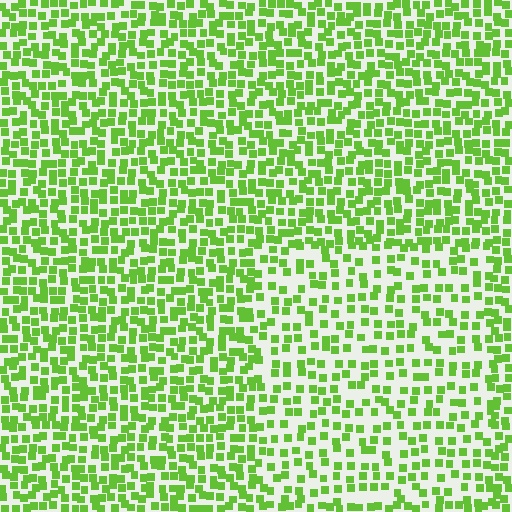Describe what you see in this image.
The image contains small lime elements arranged at two different densities. A rectangle-shaped region is visible where the elements are less densely packed than the surrounding area.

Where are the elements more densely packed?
The elements are more densely packed outside the rectangle boundary.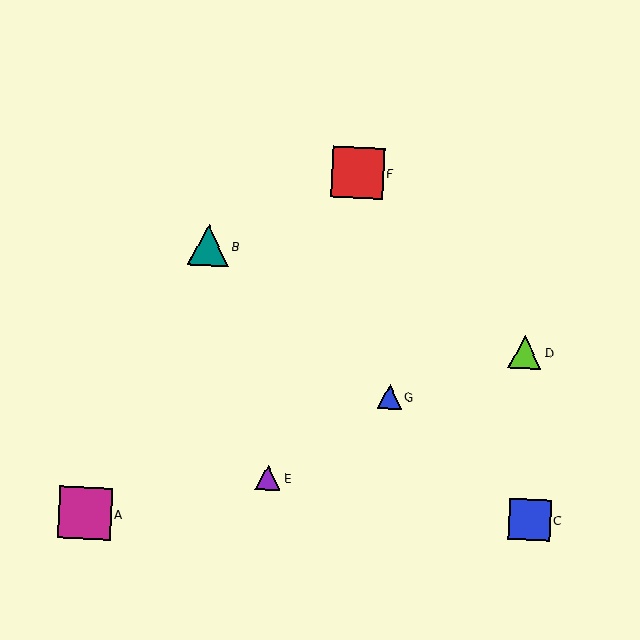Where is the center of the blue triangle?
The center of the blue triangle is at (390, 397).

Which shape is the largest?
The magenta square (labeled A) is the largest.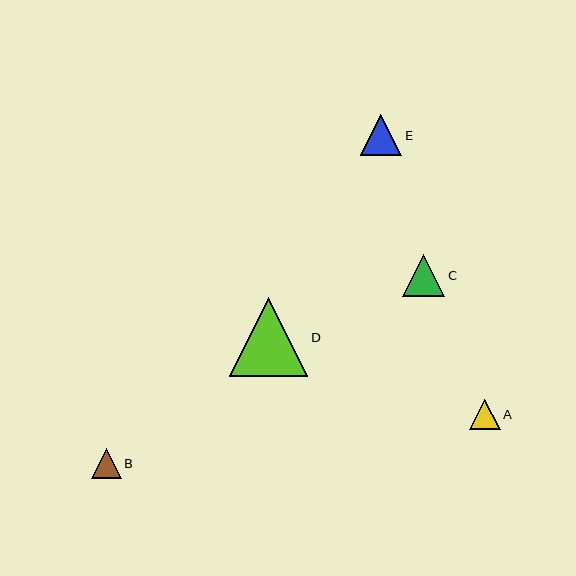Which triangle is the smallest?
Triangle B is the smallest with a size of approximately 30 pixels.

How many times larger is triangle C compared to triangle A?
Triangle C is approximately 1.4 times the size of triangle A.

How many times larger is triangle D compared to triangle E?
Triangle D is approximately 1.9 times the size of triangle E.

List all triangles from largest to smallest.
From largest to smallest: D, C, E, A, B.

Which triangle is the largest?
Triangle D is the largest with a size of approximately 79 pixels.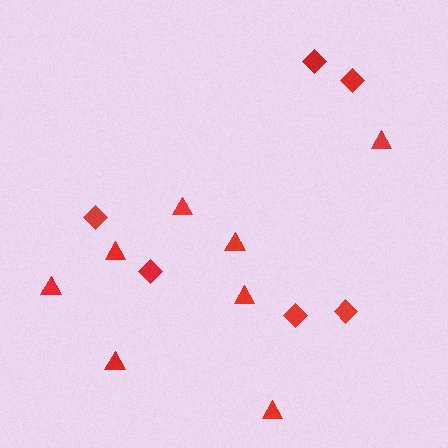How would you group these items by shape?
There are 2 groups: one group of triangles (8) and one group of diamonds (6).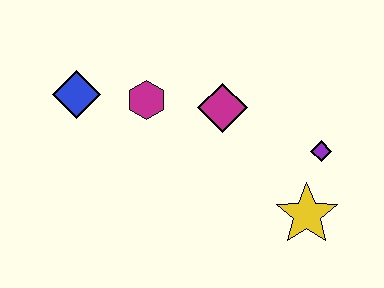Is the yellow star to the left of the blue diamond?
No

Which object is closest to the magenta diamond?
The magenta hexagon is closest to the magenta diamond.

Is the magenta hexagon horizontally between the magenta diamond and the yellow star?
No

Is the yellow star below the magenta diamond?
Yes